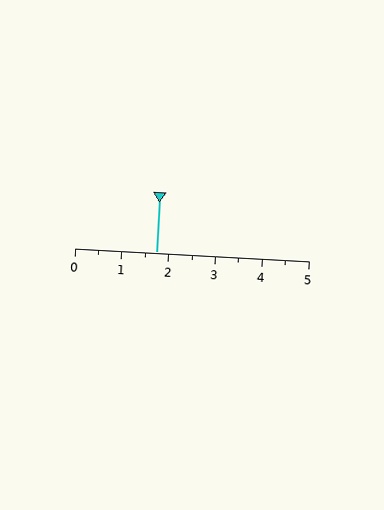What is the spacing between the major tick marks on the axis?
The major ticks are spaced 1 apart.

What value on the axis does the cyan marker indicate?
The marker indicates approximately 1.8.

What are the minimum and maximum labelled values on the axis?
The axis runs from 0 to 5.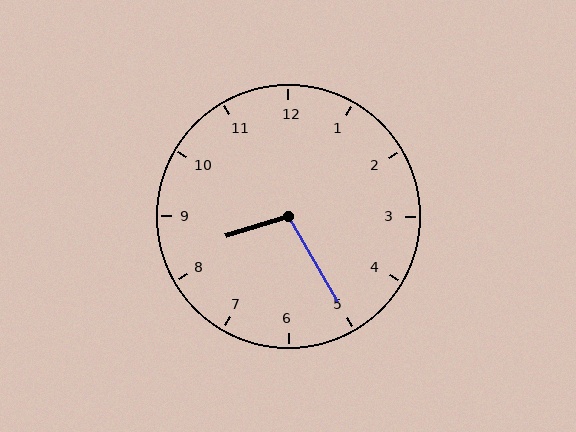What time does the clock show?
8:25.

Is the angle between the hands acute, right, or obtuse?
It is obtuse.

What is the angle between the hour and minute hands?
Approximately 102 degrees.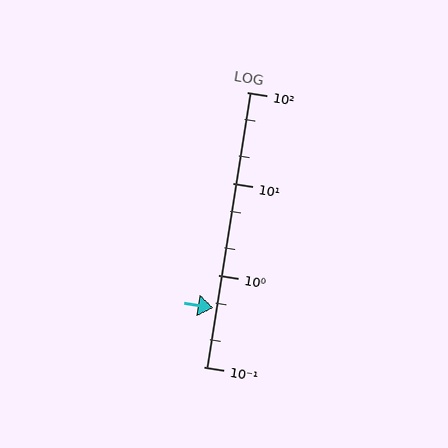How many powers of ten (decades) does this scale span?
The scale spans 3 decades, from 0.1 to 100.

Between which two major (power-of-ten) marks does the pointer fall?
The pointer is between 0.1 and 1.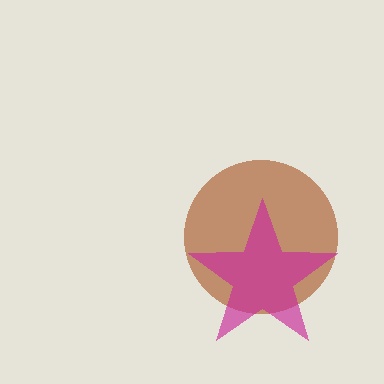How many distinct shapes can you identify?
There are 2 distinct shapes: a brown circle, a magenta star.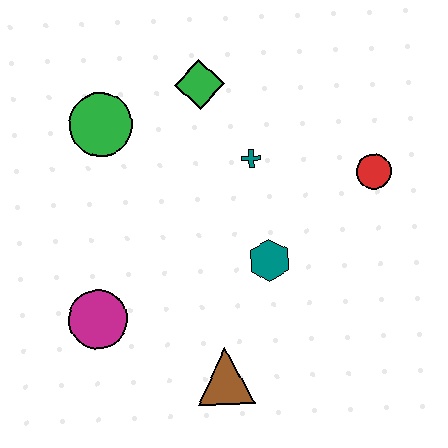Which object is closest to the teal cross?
The green diamond is closest to the teal cross.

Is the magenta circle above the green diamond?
No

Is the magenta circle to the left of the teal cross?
Yes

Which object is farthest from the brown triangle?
The green diamond is farthest from the brown triangle.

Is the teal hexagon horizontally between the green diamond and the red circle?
Yes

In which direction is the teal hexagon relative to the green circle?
The teal hexagon is to the right of the green circle.